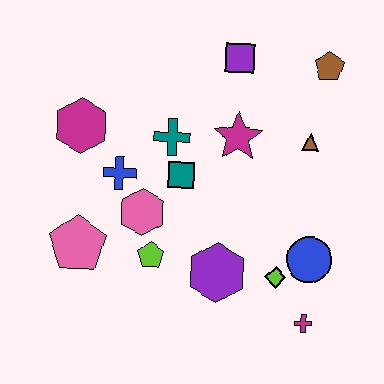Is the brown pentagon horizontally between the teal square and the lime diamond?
No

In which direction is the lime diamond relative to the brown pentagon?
The lime diamond is below the brown pentagon.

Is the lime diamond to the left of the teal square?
No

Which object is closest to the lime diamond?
The blue circle is closest to the lime diamond.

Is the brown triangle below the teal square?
No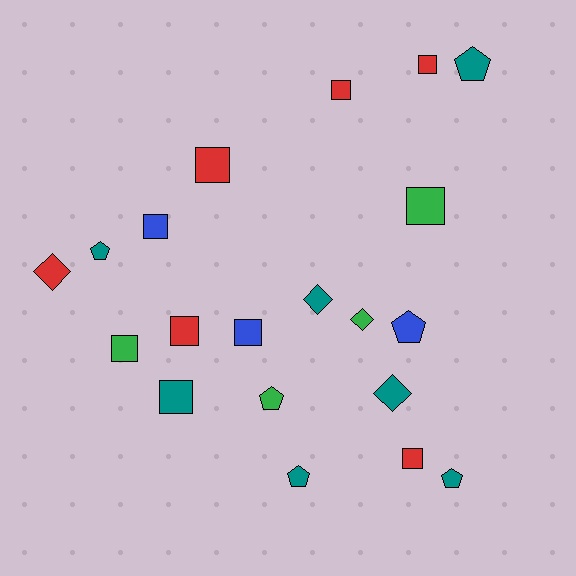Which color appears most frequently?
Teal, with 7 objects.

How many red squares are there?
There are 5 red squares.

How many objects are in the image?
There are 20 objects.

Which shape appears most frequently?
Square, with 10 objects.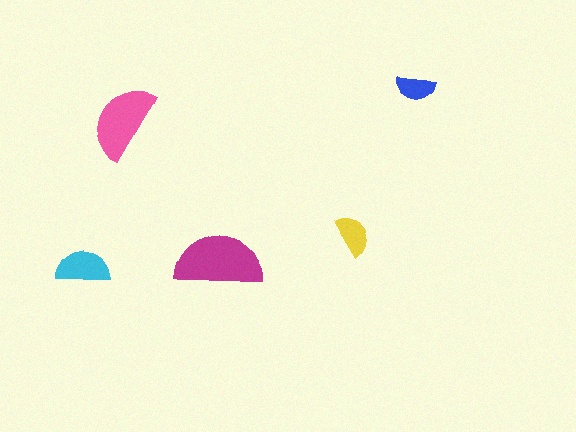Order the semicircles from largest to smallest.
the magenta one, the pink one, the cyan one, the yellow one, the blue one.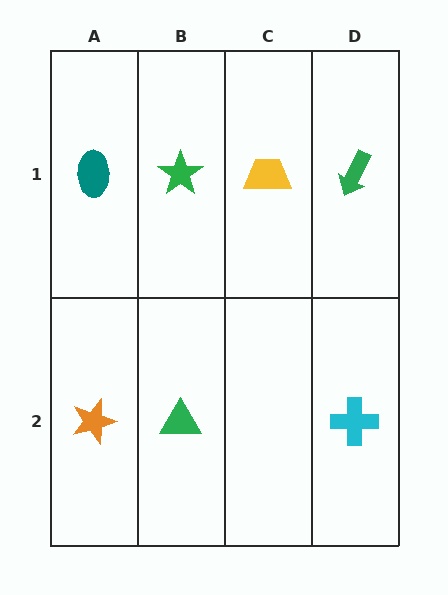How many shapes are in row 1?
4 shapes.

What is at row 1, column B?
A green star.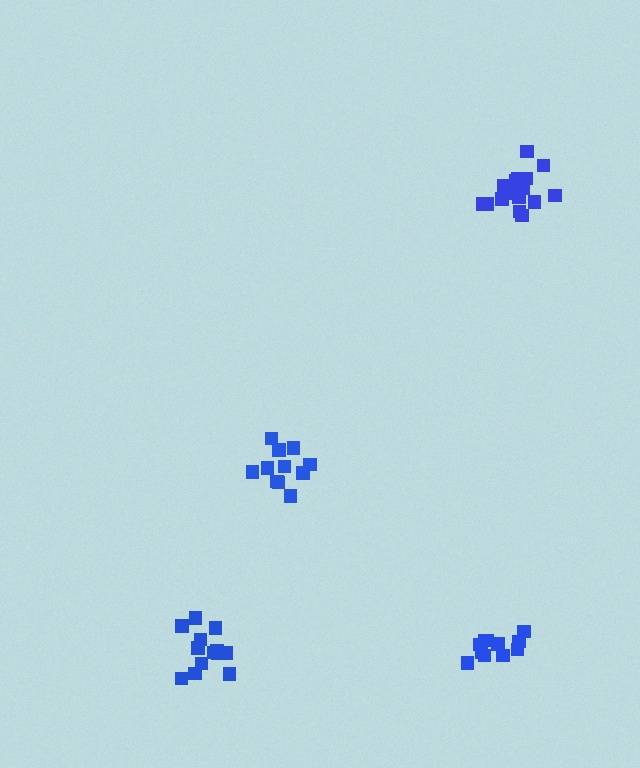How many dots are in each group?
Group 1: 16 dots, Group 2: 13 dots, Group 3: 11 dots, Group 4: 11 dots (51 total).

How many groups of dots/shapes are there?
There are 4 groups.